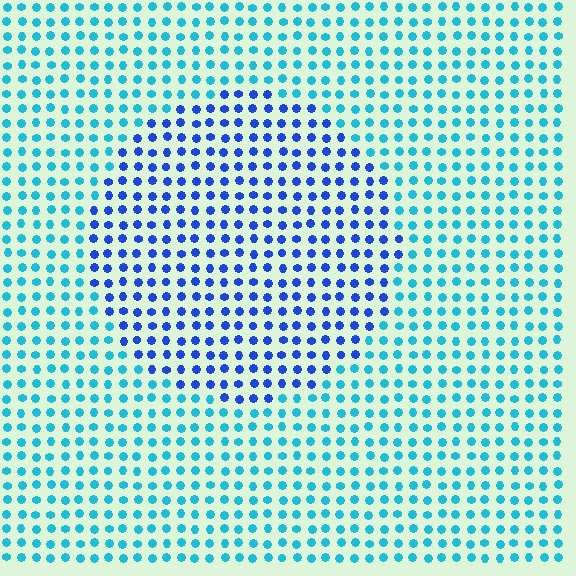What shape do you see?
I see a circle.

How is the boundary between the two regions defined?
The boundary is defined purely by a slight shift in hue (about 39 degrees). Spacing, size, and orientation are identical on both sides.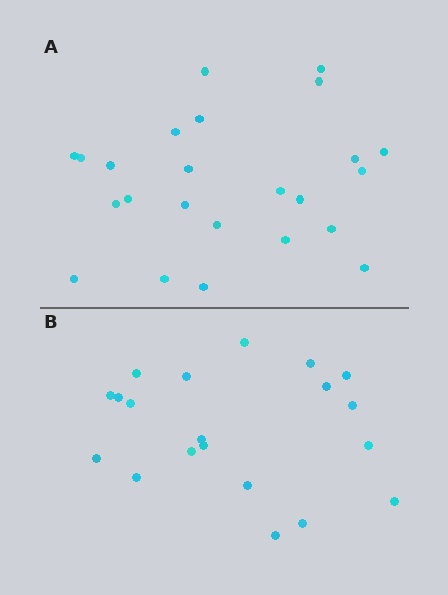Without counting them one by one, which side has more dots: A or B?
Region A (the top region) has more dots.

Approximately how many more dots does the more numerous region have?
Region A has about 4 more dots than region B.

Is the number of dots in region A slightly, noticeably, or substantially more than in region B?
Region A has only slightly more — the two regions are fairly close. The ratio is roughly 1.2 to 1.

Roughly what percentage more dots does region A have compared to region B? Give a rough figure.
About 20% more.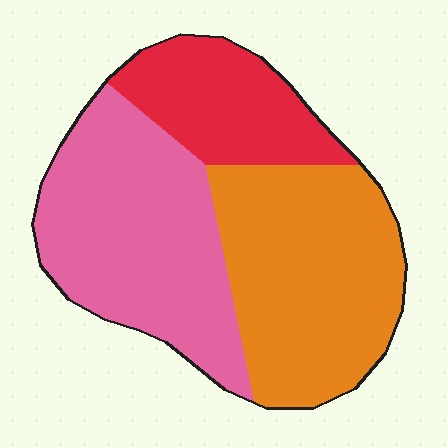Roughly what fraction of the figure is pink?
Pink covers roughly 40% of the figure.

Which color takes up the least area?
Red, at roughly 20%.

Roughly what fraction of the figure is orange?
Orange covers 40% of the figure.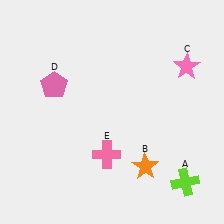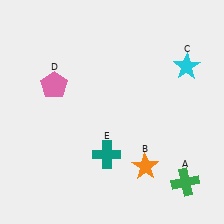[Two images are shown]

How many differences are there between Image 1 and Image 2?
There are 3 differences between the two images.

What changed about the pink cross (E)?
In Image 1, E is pink. In Image 2, it changed to teal.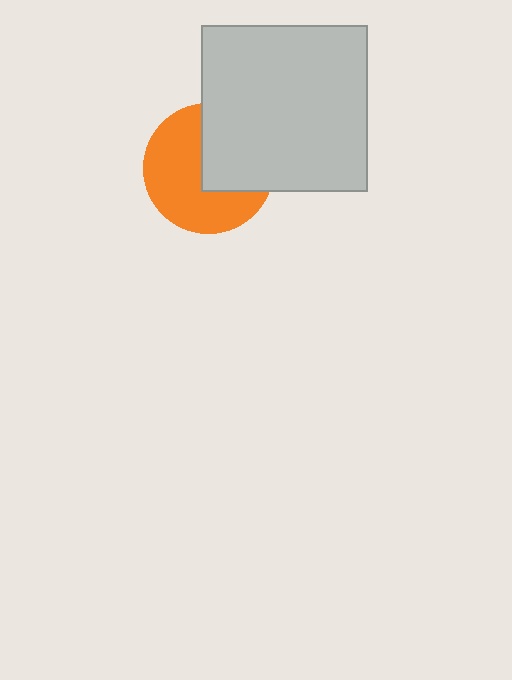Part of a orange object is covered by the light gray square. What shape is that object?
It is a circle.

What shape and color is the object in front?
The object in front is a light gray square.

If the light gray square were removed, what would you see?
You would see the complete orange circle.